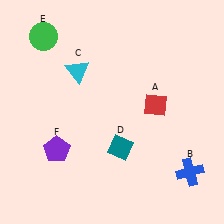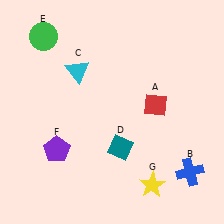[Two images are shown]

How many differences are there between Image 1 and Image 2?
There is 1 difference between the two images.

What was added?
A yellow star (G) was added in Image 2.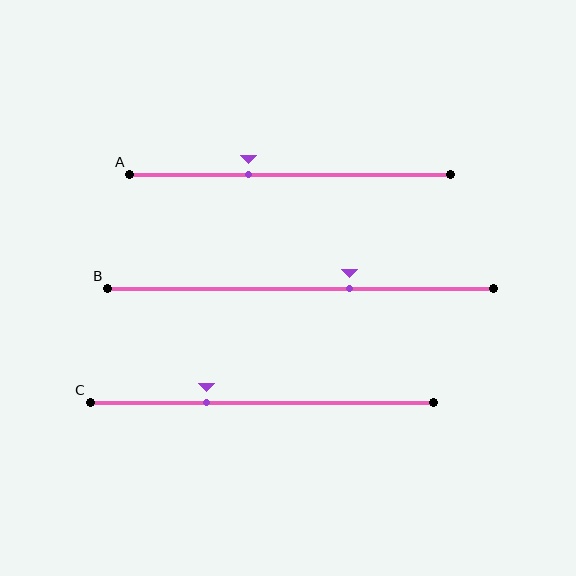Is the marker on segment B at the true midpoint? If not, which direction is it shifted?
No, the marker on segment B is shifted to the right by about 13% of the segment length.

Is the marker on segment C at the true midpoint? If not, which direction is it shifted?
No, the marker on segment C is shifted to the left by about 16% of the segment length.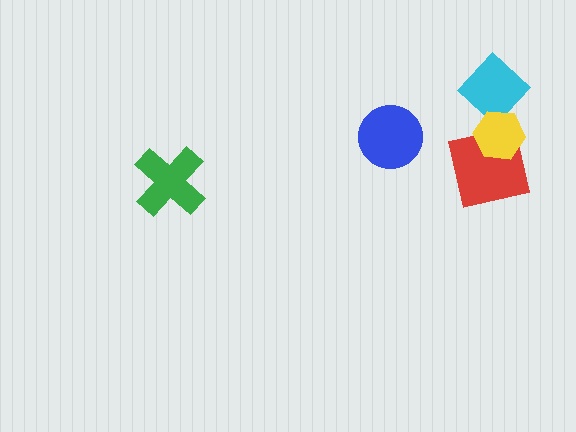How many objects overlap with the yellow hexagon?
2 objects overlap with the yellow hexagon.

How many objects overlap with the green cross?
0 objects overlap with the green cross.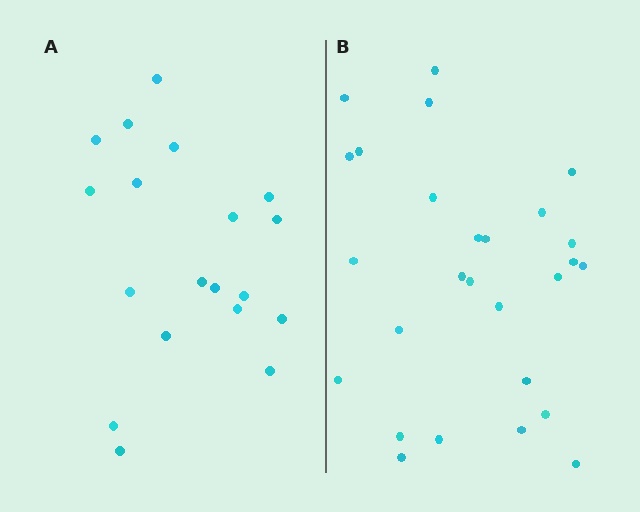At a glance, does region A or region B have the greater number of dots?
Region B (the right region) has more dots.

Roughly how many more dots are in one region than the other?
Region B has roughly 8 or so more dots than region A.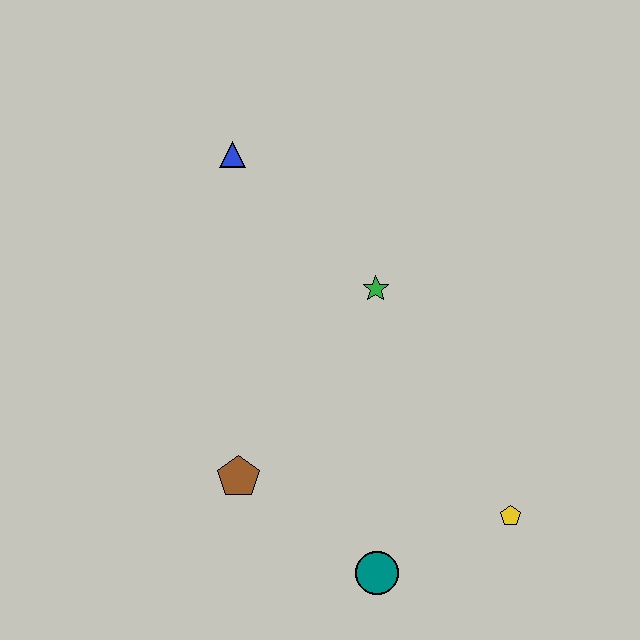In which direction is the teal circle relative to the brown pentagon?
The teal circle is to the right of the brown pentagon.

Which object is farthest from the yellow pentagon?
The blue triangle is farthest from the yellow pentagon.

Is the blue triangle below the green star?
No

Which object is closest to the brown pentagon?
The teal circle is closest to the brown pentagon.